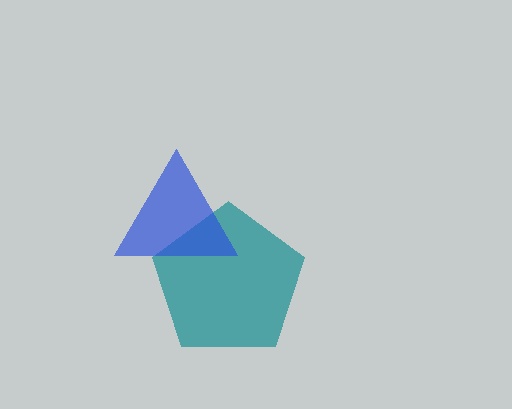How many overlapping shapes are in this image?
There are 2 overlapping shapes in the image.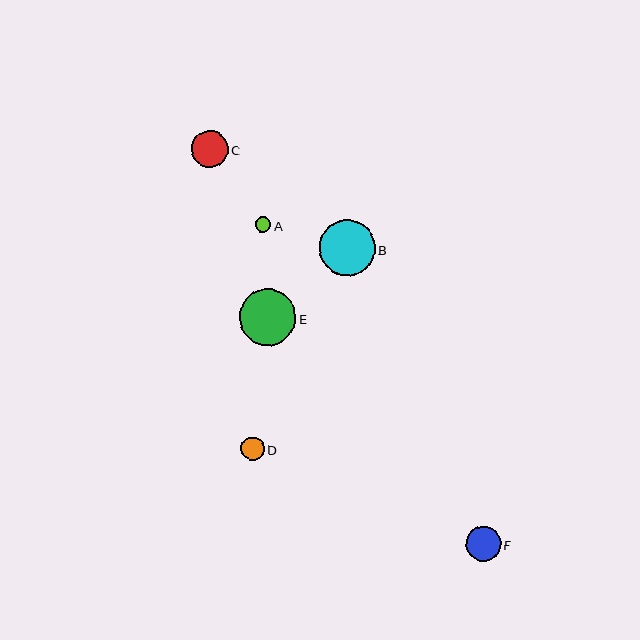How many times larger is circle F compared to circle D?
Circle F is approximately 1.5 times the size of circle D.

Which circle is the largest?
Circle E is the largest with a size of approximately 57 pixels.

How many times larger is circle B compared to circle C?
Circle B is approximately 1.5 times the size of circle C.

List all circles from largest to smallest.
From largest to smallest: E, B, C, F, D, A.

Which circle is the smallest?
Circle A is the smallest with a size of approximately 16 pixels.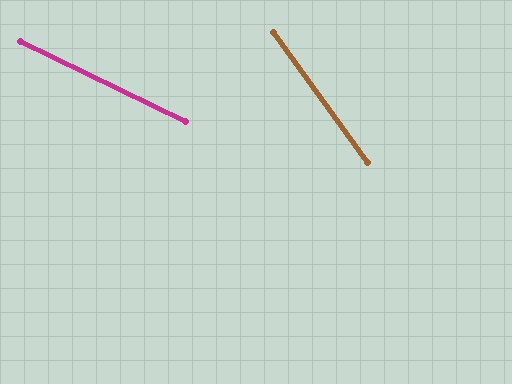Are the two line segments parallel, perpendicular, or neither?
Neither parallel nor perpendicular — they differ by about 29°.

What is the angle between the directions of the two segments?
Approximately 29 degrees.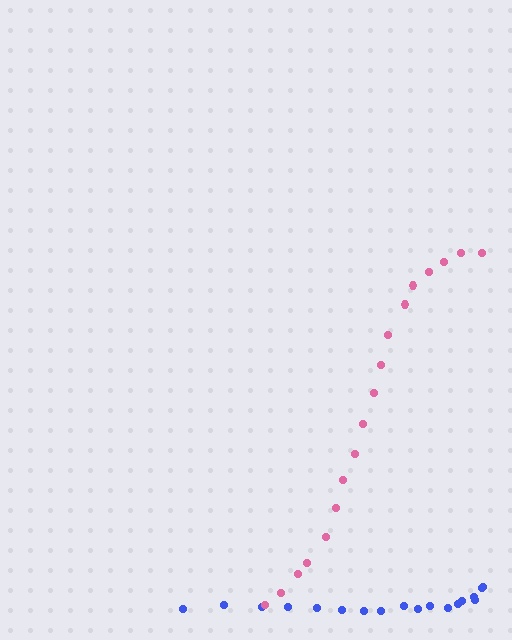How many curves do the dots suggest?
There are 2 distinct paths.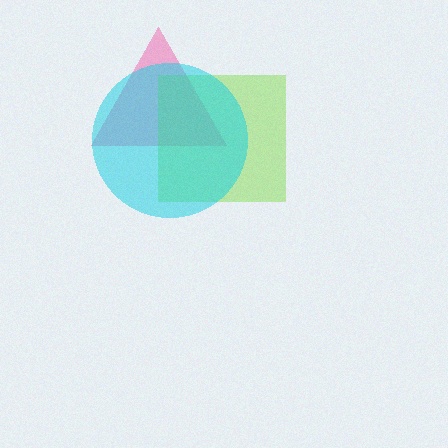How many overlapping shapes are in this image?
There are 3 overlapping shapes in the image.